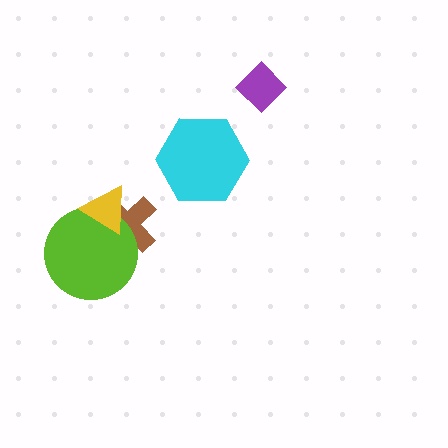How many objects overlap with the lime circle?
2 objects overlap with the lime circle.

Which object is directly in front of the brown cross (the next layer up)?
The lime circle is directly in front of the brown cross.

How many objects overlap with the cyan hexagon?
0 objects overlap with the cyan hexagon.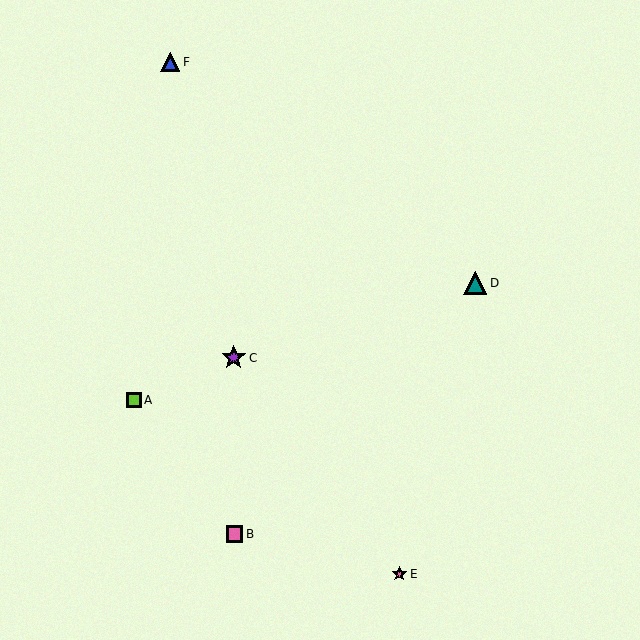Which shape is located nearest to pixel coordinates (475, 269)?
The teal triangle (labeled D) at (475, 283) is nearest to that location.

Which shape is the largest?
The purple star (labeled C) is the largest.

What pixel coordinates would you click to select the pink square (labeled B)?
Click at (235, 534) to select the pink square B.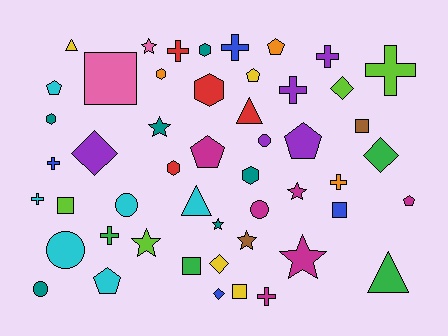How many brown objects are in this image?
There are 2 brown objects.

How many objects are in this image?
There are 50 objects.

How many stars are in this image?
There are 7 stars.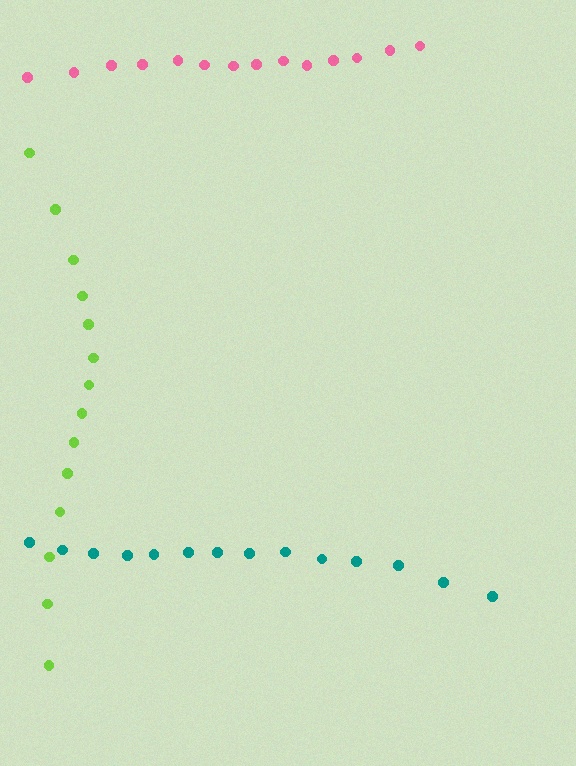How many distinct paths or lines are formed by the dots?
There are 3 distinct paths.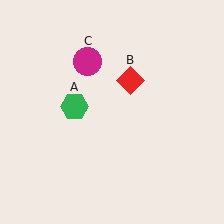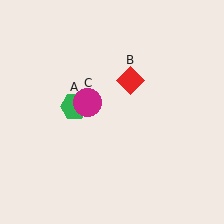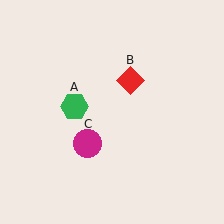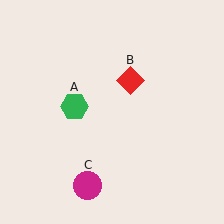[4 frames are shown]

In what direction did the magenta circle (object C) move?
The magenta circle (object C) moved down.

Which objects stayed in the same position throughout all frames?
Green hexagon (object A) and red diamond (object B) remained stationary.